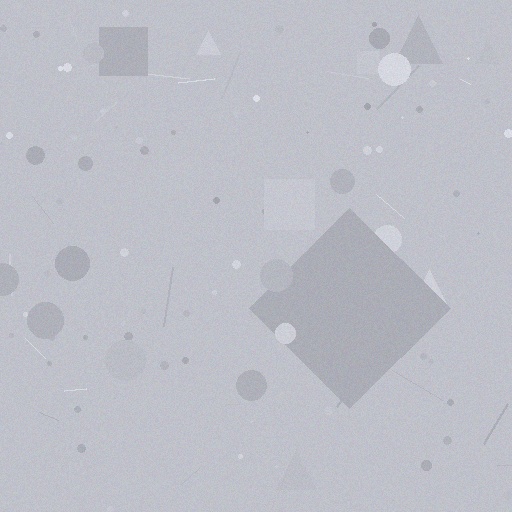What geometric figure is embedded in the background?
A diamond is embedded in the background.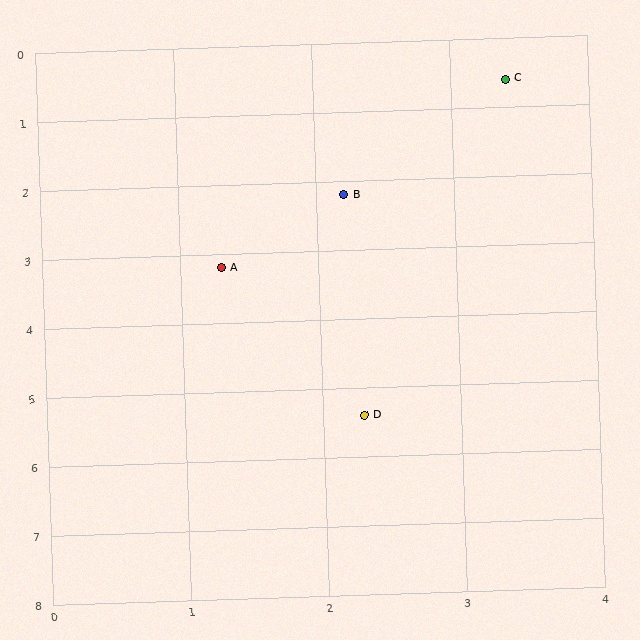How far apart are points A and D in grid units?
Points A and D are about 2.4 grid units apart.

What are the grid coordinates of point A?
Point A is at approximately (1.3, 3.2).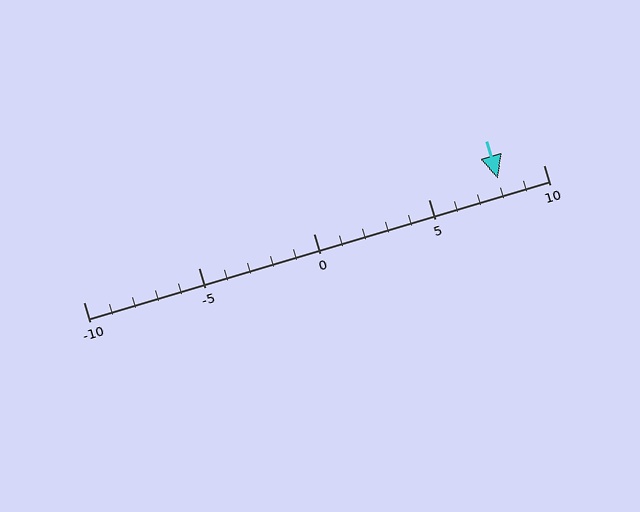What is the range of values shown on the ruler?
The ruler shows values from -10 to 10.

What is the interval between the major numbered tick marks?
The major tick marks are spaced 5 units apart.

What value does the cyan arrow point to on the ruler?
The cyan arrow points to approximately 8.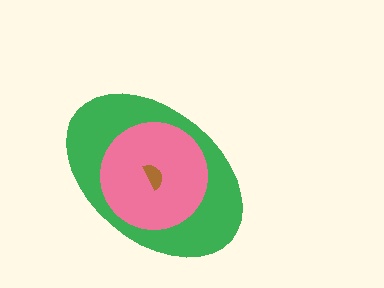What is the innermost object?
The brown semicircle.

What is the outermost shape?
The green ellipse.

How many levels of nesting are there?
3.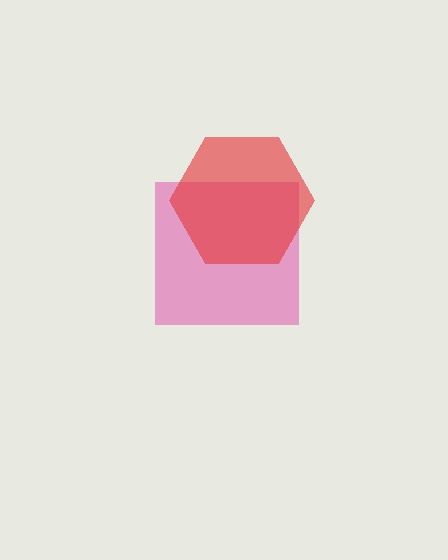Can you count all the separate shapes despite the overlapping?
Yes, there are 2 separate shapes.